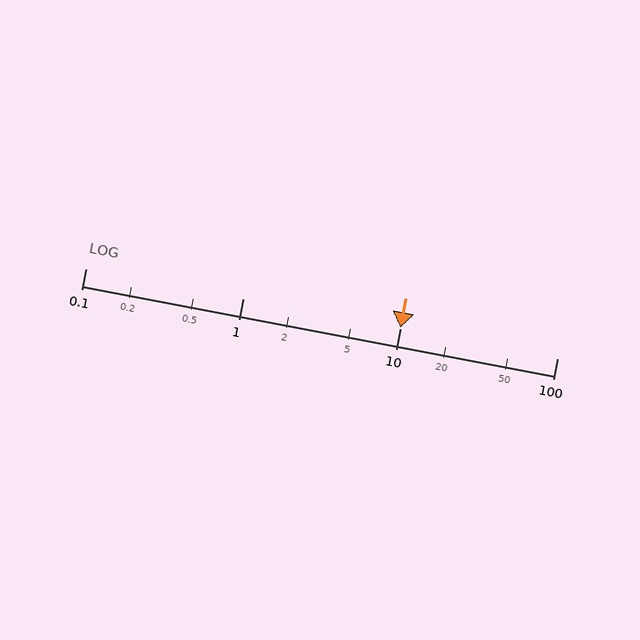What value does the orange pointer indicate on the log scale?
The pointer indicates approximately 10.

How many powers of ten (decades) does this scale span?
The scale spans 3 decades, from 0.1 to 100.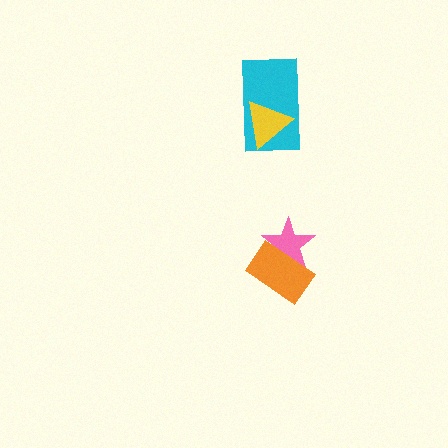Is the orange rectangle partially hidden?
No, no other shape covers it.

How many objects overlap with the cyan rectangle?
1 object overlaps with the cyan rectangle.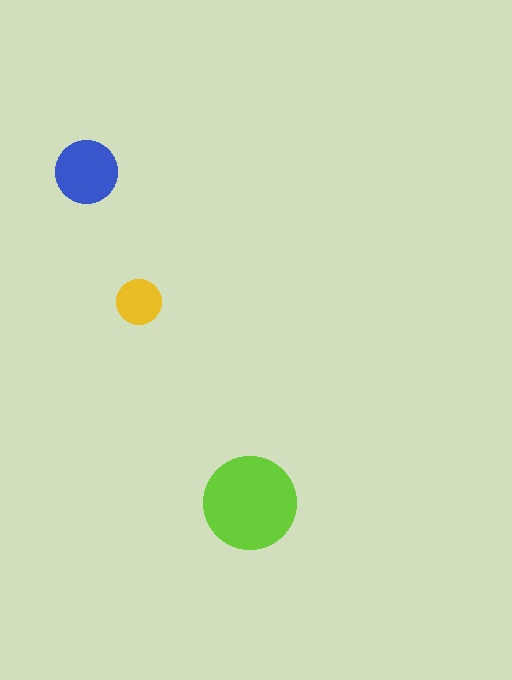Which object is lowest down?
The lime circle is bottommost.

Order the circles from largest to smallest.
the lime one, the blue one, the yellow one.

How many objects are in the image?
There are 3 objects in the image.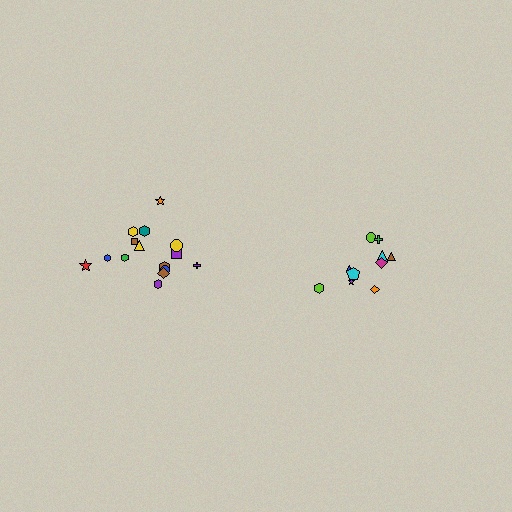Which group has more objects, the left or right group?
The left group.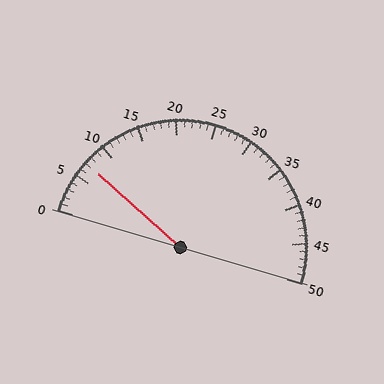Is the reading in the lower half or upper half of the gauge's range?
The reading is in the lower half of the range (0 to 50).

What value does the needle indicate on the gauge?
The needle indicates approximately 7.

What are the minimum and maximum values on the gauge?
The gauge ranges from 0 to 50.